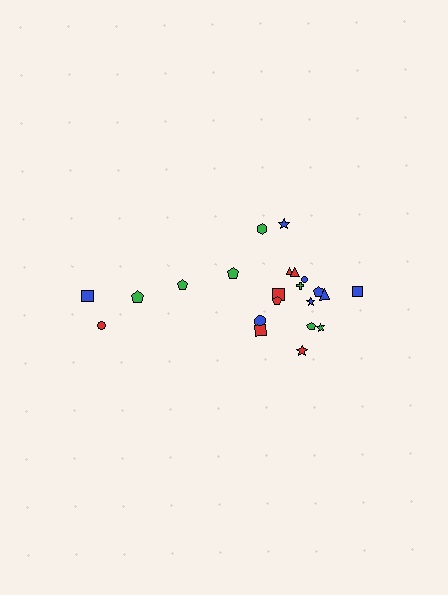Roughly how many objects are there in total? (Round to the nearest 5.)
Roughly 20 objects in total.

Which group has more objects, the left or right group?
The right group.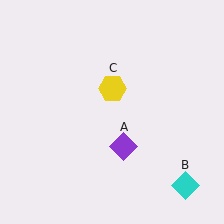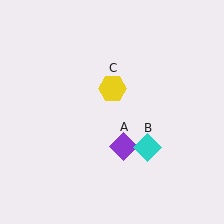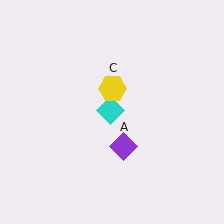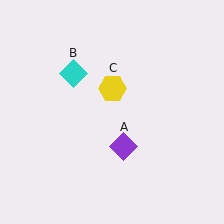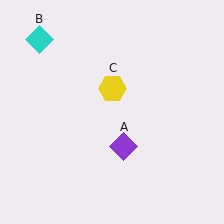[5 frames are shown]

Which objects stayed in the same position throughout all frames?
Purple diamond (object A) and yellow hexagon (object C) remained stationary.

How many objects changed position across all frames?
1 object changed position: cyan diamond (object B).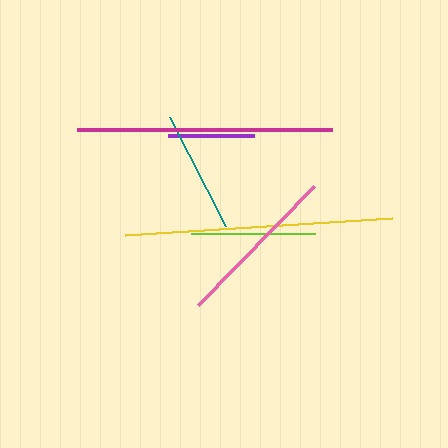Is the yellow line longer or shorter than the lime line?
The yellow line is longer than the lime line.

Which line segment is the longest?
The yellow line is the longest at approximately 267 pixels.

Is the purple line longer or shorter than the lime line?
The lime line is longer than the purple line.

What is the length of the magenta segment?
The magenta segment is approximately 255 pixels long.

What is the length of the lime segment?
The lime segment is approximately 124 pixels long.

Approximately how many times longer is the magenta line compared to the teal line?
The magenta line is approximately 2.1 times the length of the teal line.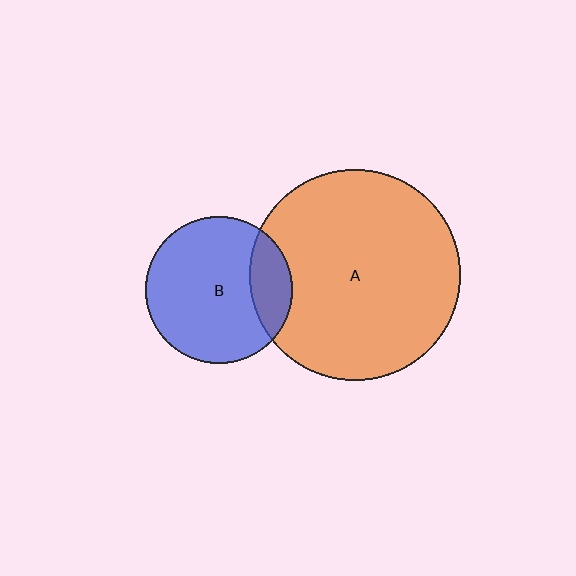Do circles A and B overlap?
Yes.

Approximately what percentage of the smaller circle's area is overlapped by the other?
Approximately 20%.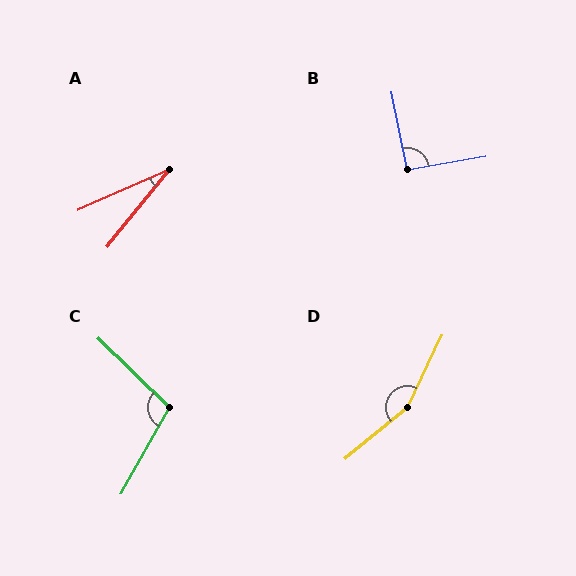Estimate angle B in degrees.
Approximately 92 degrees.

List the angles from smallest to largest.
A (27°), B (92°), C (105°), D (154°).